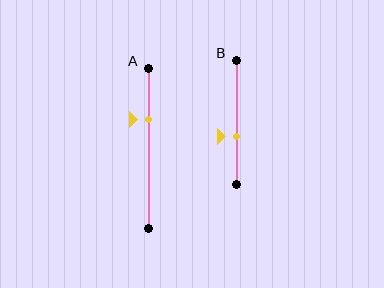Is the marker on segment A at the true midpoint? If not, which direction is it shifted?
No, the marker on segment A is shifted upward by about 18% of the segment length.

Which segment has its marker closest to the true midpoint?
Segment B has its marker closest to the true midpoint.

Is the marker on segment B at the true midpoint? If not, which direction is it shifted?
No, the marker on segment B is shifted downward by about 12% of the segment length.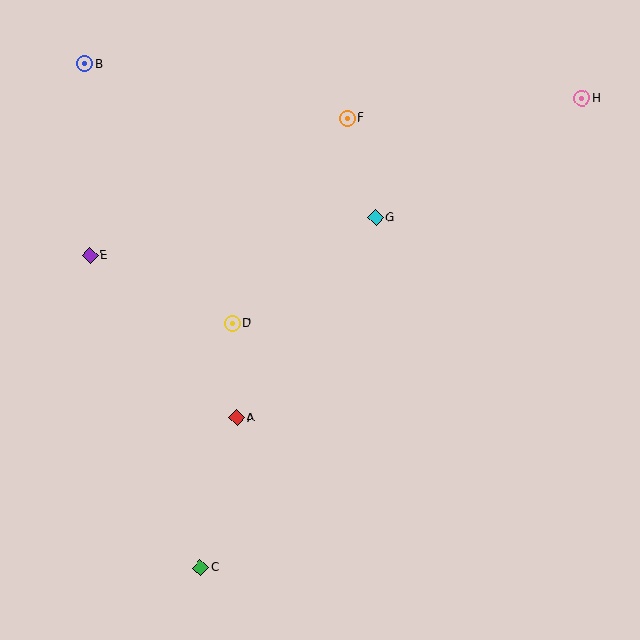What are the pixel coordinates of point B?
Point B is at (85, 64).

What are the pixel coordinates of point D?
Point D is at (232, 324).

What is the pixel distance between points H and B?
The distance between H and B is 499 pixels.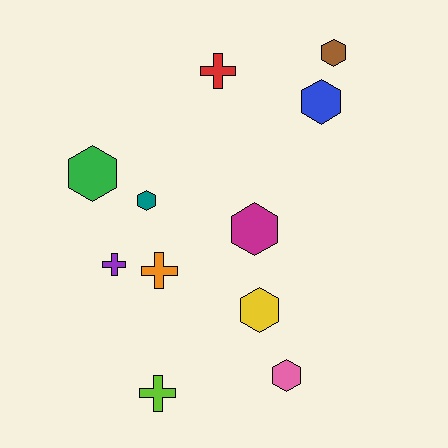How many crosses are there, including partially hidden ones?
There are 4 crosses.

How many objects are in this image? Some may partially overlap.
There are 11 objects.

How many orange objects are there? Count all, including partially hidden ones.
There is 1 orange object.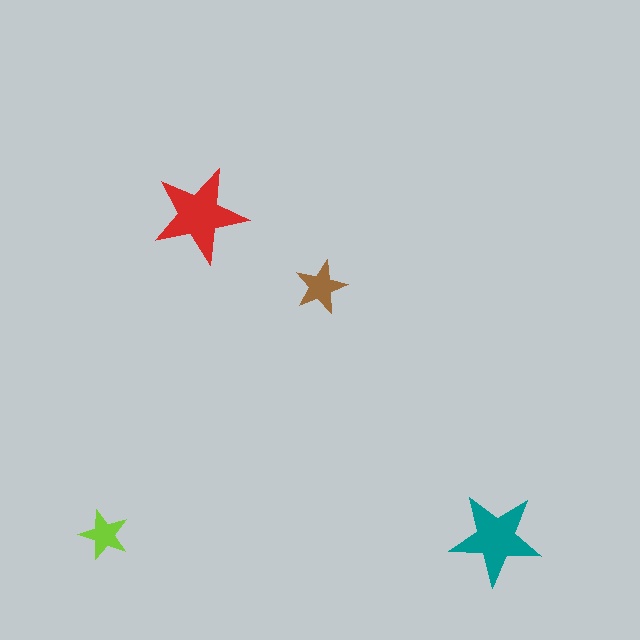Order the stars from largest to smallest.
the red one, the teal one, the brown one, the lime one.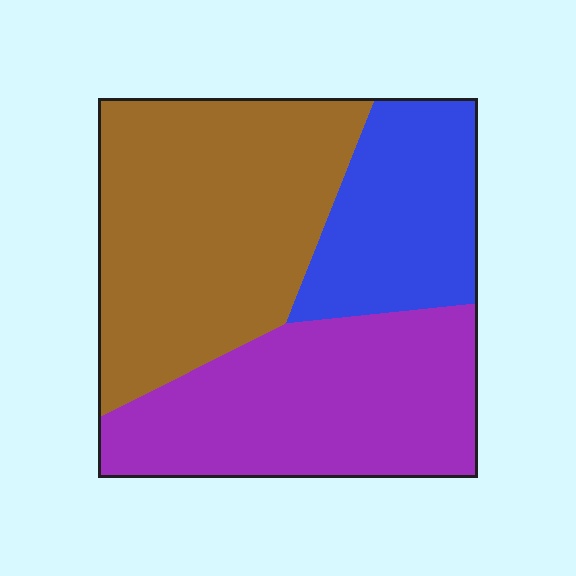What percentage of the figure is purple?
Purple takes up between a third and a half of the figure.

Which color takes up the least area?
Blue, at roughly 20%.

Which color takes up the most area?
Brown, at roughly 40%.